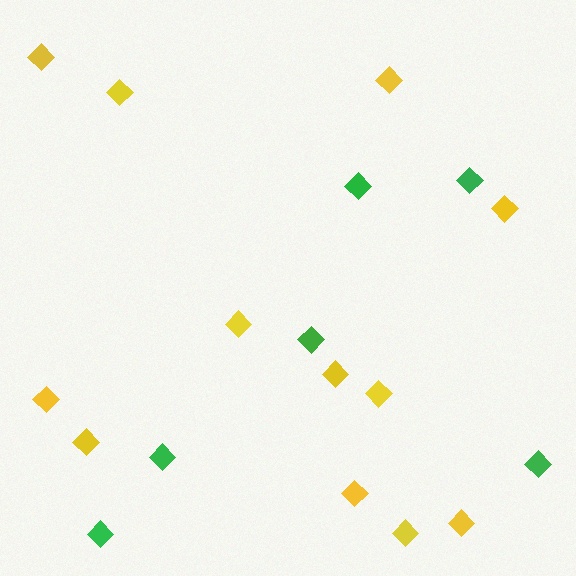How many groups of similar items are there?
There are 2 groups: one group of green diamonds (6) and one group of yellow diamonds (12).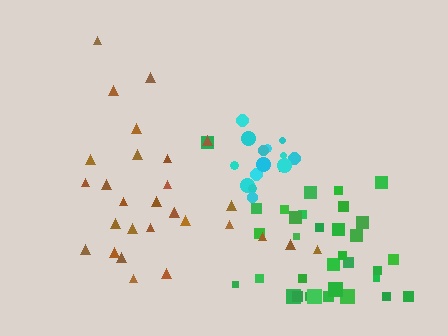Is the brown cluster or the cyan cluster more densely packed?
Cyan.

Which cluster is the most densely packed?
Cyan.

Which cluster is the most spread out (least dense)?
Brown.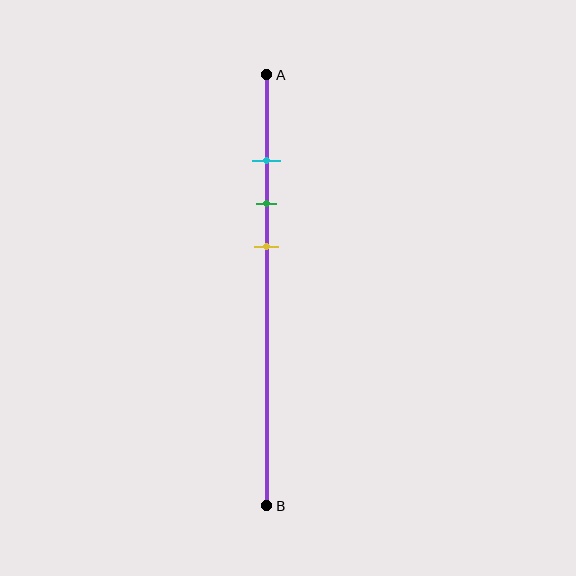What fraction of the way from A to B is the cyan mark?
The cyan mark is approximately 20% (0.2) of the way from A to B.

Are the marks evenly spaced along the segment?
Yes, the marks are approximately evenly spaced.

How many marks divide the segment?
There are 3 marks dividing the segment.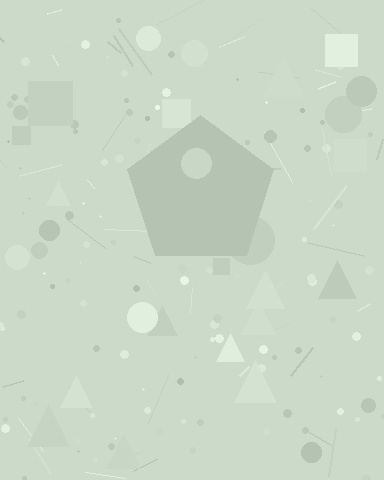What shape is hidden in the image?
A pentagon is hidden in the image.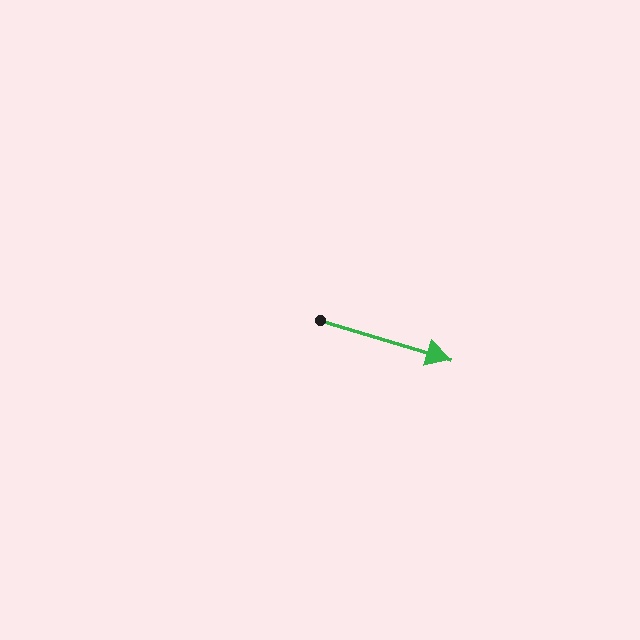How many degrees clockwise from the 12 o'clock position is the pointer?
Approximately 107 degrees.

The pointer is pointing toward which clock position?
Roughly 4 o'clock.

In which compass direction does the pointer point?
East.